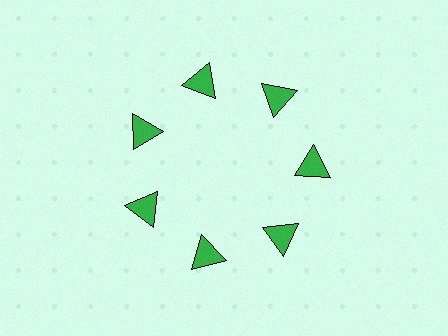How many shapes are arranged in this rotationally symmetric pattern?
There are 7 shapes, arranged in 7 groups of 1.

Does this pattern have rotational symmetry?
Yes, this pattern has 7-fold rotational symmetry. It looks the same after rotating 51 degrees around the center.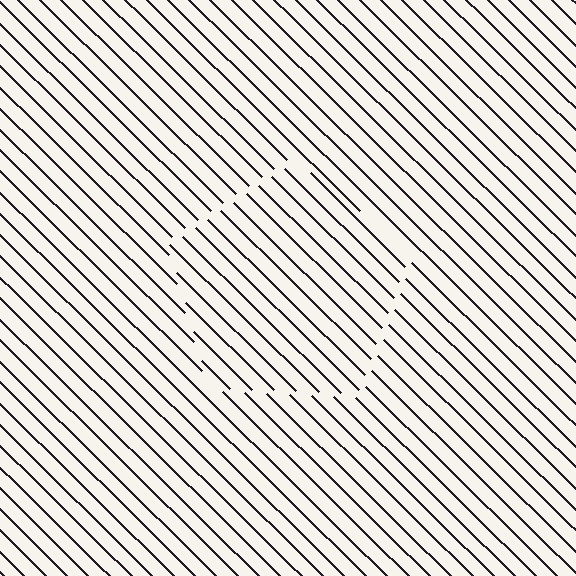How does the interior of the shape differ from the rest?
The interior of the shape contains the same grating, shifted by half a period — the contour is defined by the phase discontinuity where line-ends from the inner and outer gratings abut.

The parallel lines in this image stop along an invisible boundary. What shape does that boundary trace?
An illusory pentagon. The interior of the shape contains the same grating, shifted by half a period — the contour is defined by the phase discontinuity where line-ends from the inner and outer gratings abut.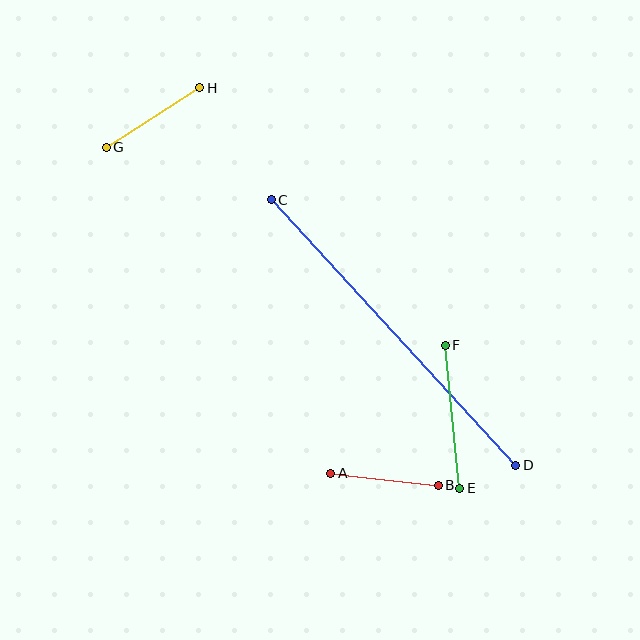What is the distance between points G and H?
The distance is approximately 111 pixels.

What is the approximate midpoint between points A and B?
The midpoint is at approximately (385, 479) pixels.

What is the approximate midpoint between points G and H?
The midpoint is at approximately (153, 117) pixels.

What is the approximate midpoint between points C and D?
The midpoint is at approximately (393, 333) pixels.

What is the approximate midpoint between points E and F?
The midpoint is at approximately (452, 417) pixels.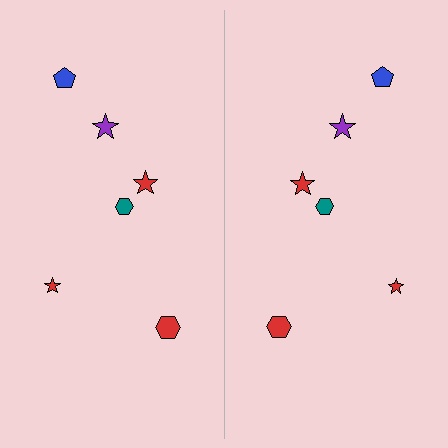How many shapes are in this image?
There are 12 shapes in this image.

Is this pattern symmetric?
Yes, this pattern has bilateral (reflection) symmetry.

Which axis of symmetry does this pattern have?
The pattern has a vertical axis of symmetry running through the center of the image.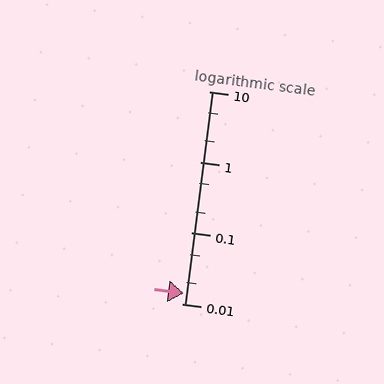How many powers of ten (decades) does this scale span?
The scale spans 3 decades, from 0.01 to 10.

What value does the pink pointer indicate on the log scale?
The pointer indicates approximately 0.014.